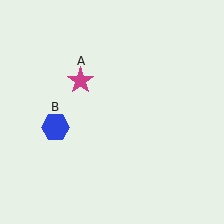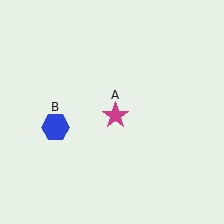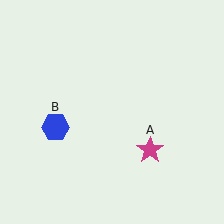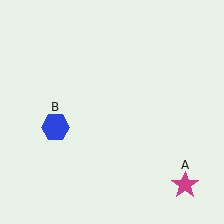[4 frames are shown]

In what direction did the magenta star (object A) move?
The magenta star (object A) moved down and to the right.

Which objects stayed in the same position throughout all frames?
Blue hexagon (object B) remained stationary.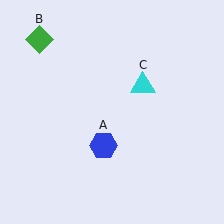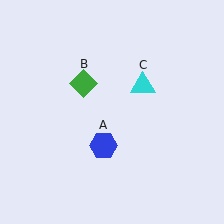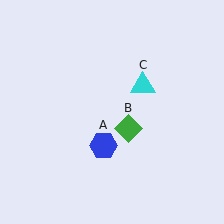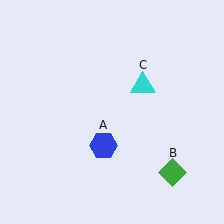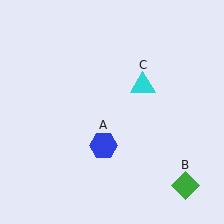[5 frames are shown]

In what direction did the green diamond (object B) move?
The green diamond (object B) moved down and to the right.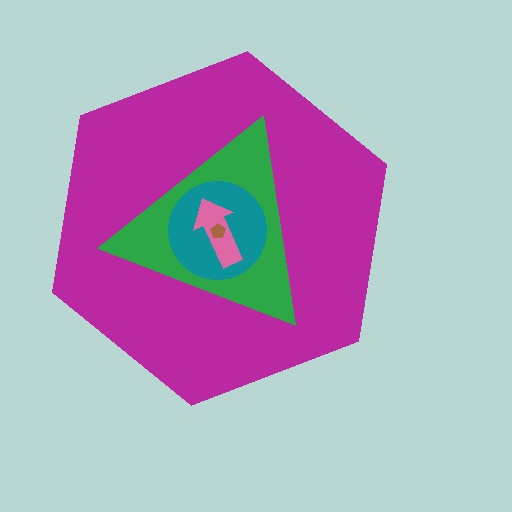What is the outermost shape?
The magenta hexagon.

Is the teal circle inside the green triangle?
Yes.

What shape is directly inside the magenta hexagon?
The green triangle.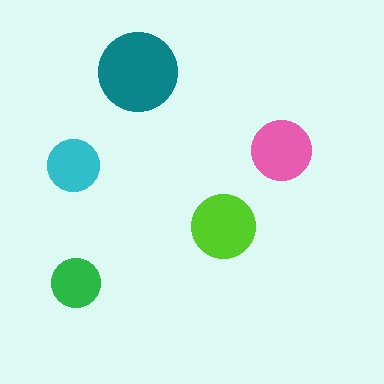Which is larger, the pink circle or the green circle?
The pink one.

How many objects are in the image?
There are 5 objects in the image.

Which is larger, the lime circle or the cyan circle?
The lime one.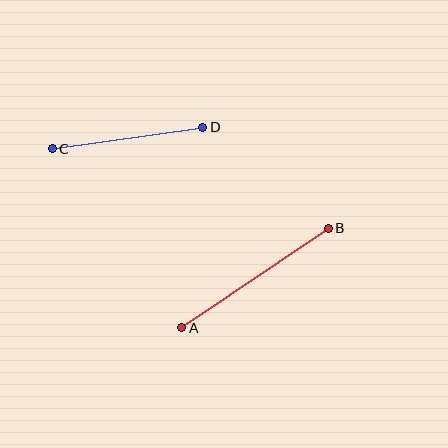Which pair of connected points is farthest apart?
Points A and B are farthest apart.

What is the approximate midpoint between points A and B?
The midpoint is at approximately (255, 278) pixels.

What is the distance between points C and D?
The distance is approximately 152 pixels.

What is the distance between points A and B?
The distance is approximately 177 pixels.